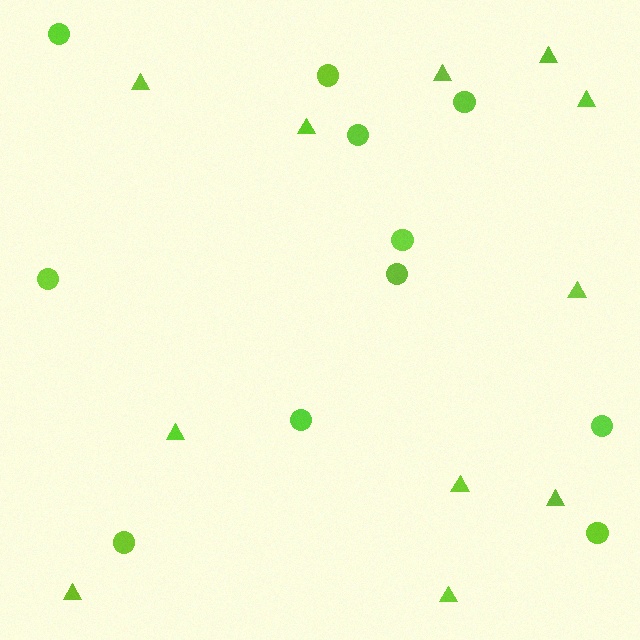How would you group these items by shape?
There are 2 groups: one group of triangles (11) and one group of circles (11).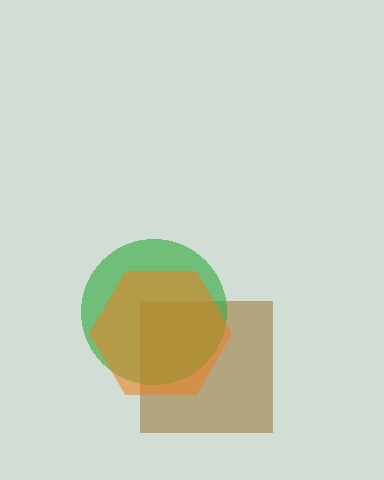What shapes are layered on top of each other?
The layered shapes are: a brown square, a green circle, an orange hexagon.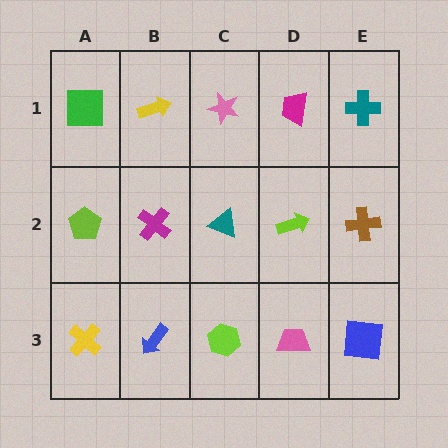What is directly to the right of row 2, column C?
A lime arrow.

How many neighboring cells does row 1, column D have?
3.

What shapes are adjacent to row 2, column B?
A yellow arrow (row 1, column B), a blue arrow (row 3, column B), a lime pentagon (row 2, column A), a teal triangle (row 2, column C).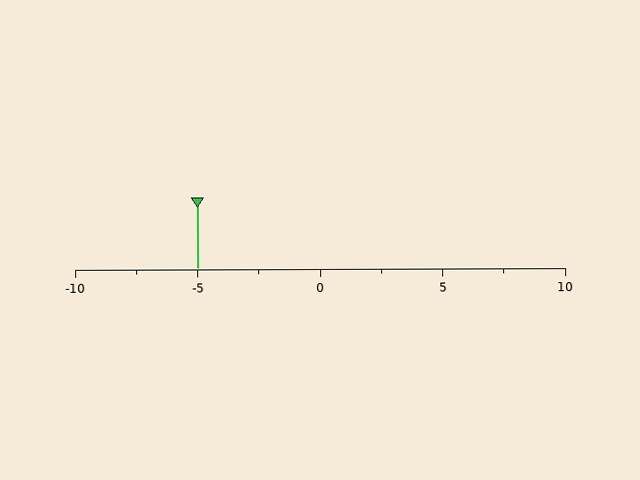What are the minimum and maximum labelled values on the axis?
The axis runs from -10 to 10.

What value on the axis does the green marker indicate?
The marker indicates approximately -5.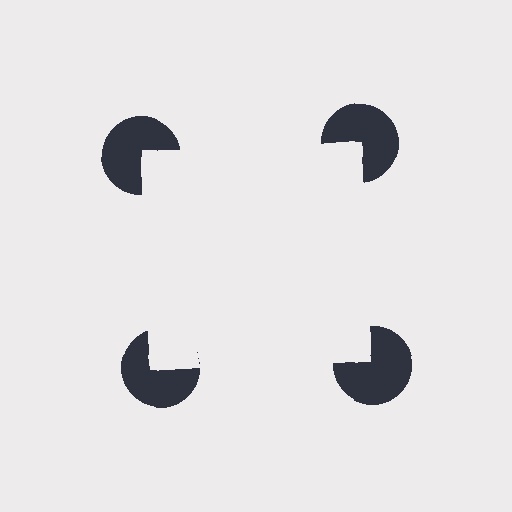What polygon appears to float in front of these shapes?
An illusory square — its edges are inferred from the aligned wedge cuts in the pac-man discs, not physically drawn.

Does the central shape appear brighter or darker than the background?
It typically appears slightly brighter than the background, even though no actual brightness change is drawn.